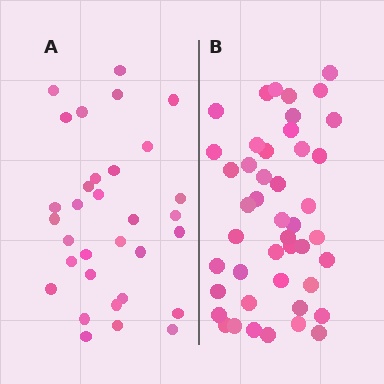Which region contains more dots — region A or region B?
Region B (the right region) has more dots.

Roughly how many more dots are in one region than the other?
Region B has approximately 15 more dots than region A.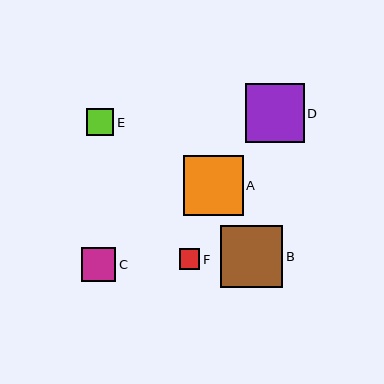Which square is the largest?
Square B is the largest with a size of approximately 62 pixels.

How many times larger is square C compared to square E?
Square C is approximately 1.3 times the size of square E.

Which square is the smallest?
Square F is the smallest with a size of approximately 21 pixels.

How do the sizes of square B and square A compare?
Square B and square A are approximately the same size.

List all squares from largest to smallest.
From largest to smallest: B, A, D, C, E, F.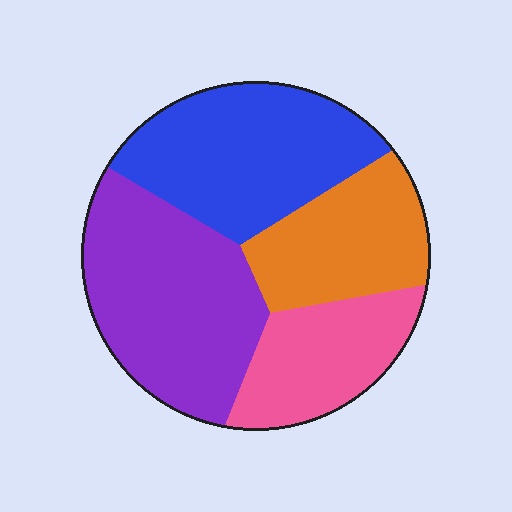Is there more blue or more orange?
Blue.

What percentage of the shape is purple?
Purple takes up about one third (1/3) of the shape.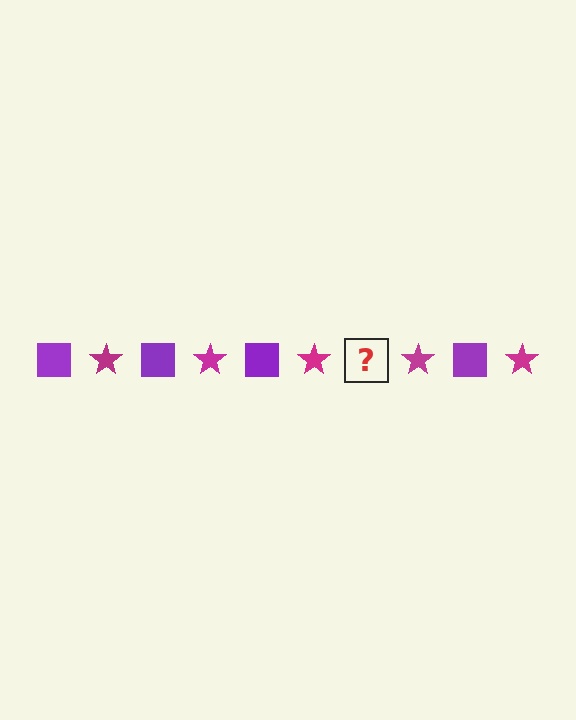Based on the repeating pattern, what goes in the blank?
The blank should be a purple square.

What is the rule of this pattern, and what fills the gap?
The rule is that the pattern alternates between purple square and magenta star. The gap should be filled with a purple square.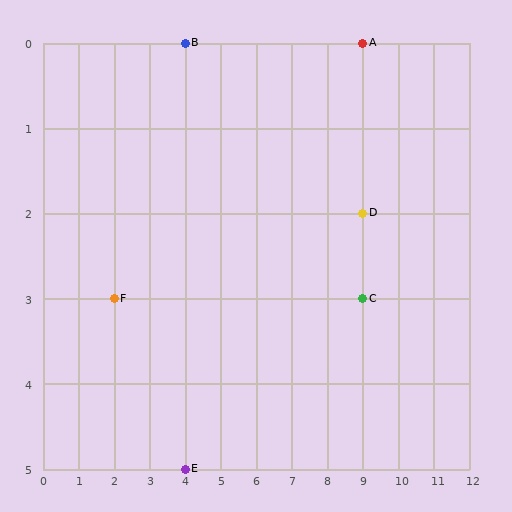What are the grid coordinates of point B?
Point B is at grid coordinates (4, 0).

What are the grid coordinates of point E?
Point E is at grid coordinates (4, 5).